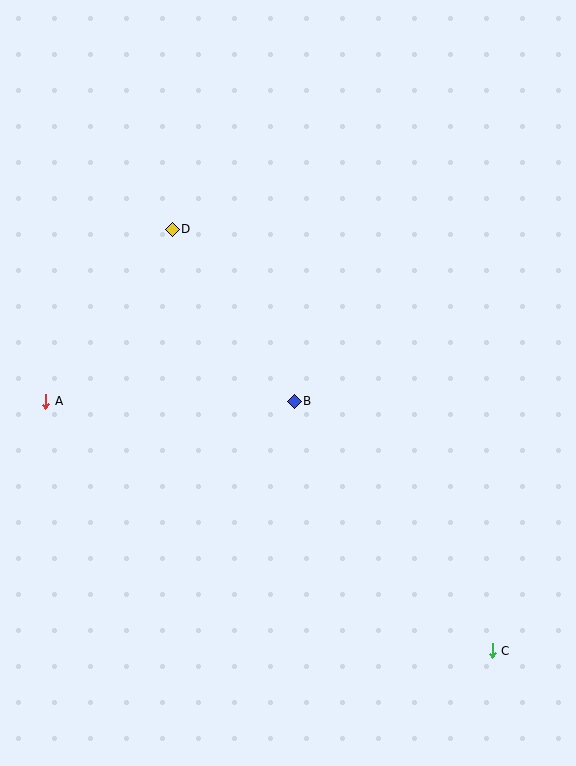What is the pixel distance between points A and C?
The distance between A and C is 511 pixels.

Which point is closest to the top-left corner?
Point D is closest to the top-left corner.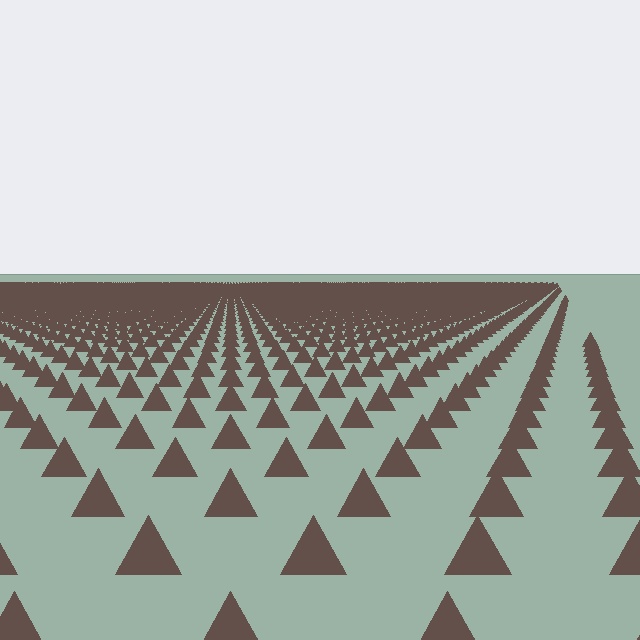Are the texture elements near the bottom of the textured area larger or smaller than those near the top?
Larger. Near the bottom, elements are closer to the viewer and appear at a bigger on-screen size.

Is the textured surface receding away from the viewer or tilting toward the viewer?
The surface is receding away from the viewer. Texture elements get smaller and denser toward the top.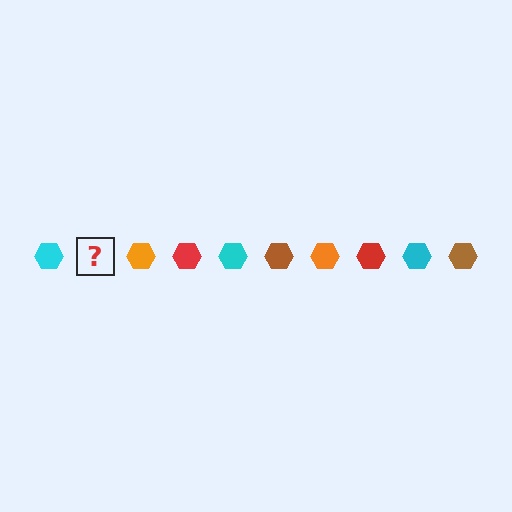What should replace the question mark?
The question mark should be replaced with a brown hexagon.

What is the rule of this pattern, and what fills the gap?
The rule is that the pattern cycles through cyan, brown, orange, red hexagons. The gap should be filled with a brown hexagon.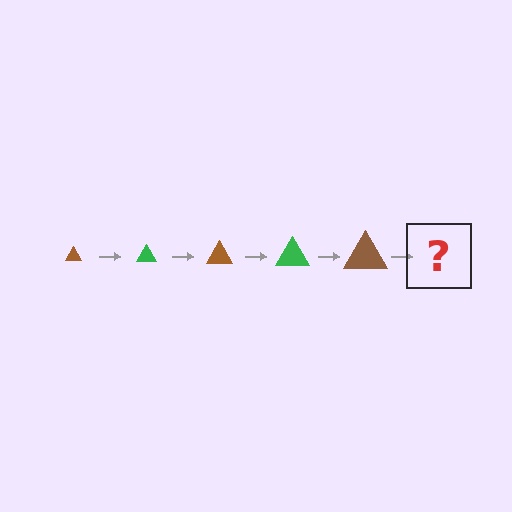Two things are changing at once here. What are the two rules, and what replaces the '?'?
The two rules are that the triangle grows larger each step and the color cycles through brown and green. The '?' should be a green triangle, larger than the previous one.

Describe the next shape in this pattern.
It should be a green triangle, larger than the previous one.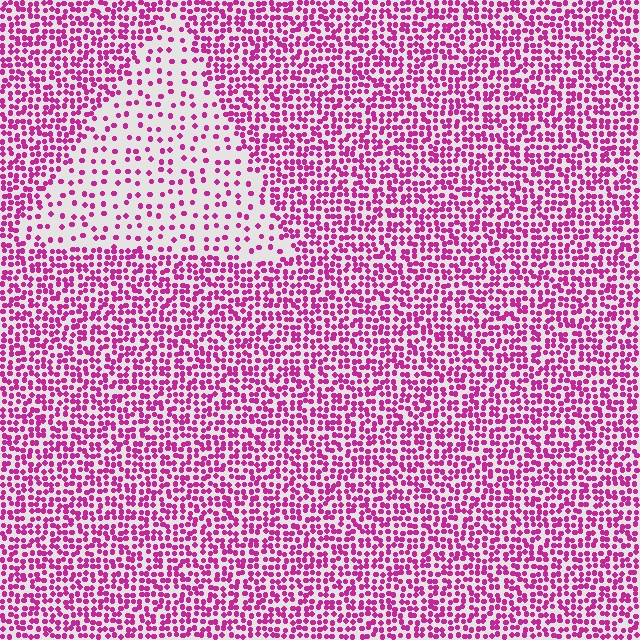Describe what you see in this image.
The image contains small magenta elements arranged at two different densities. A triangle-shaped region is visible where the elements are less densely packed than the surrounding area.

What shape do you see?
I see a triangle.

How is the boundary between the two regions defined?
The boundary is defined by a change in element density (approximately 2.6x ratio). All elements are the same color, size, and shape.